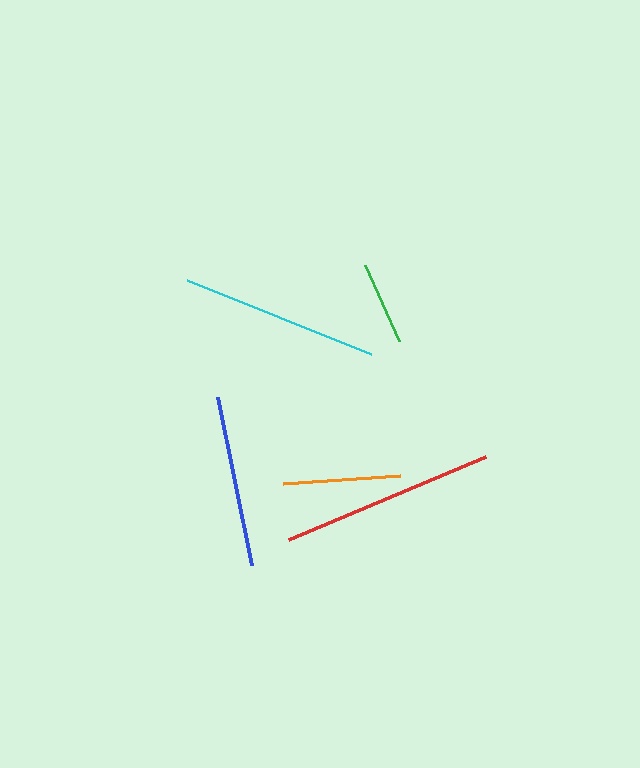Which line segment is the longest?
The red line is the longest at approximately 213 pixels.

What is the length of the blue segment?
The blue segment is approximately 171 pixels long.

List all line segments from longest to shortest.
From longest to shortest: red, cyan, blue, orange, green.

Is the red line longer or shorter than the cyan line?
The red line is longer than the cyan line.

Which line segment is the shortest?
The green line is the shortest at approximately 83 pixels.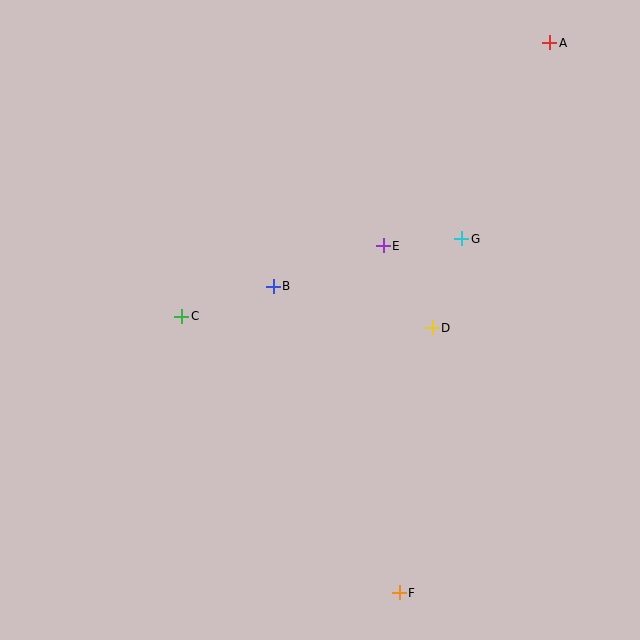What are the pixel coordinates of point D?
Point D is at (432, 328).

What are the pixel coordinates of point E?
Point E is at (383, 246).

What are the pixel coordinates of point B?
Point B is at (273, 286).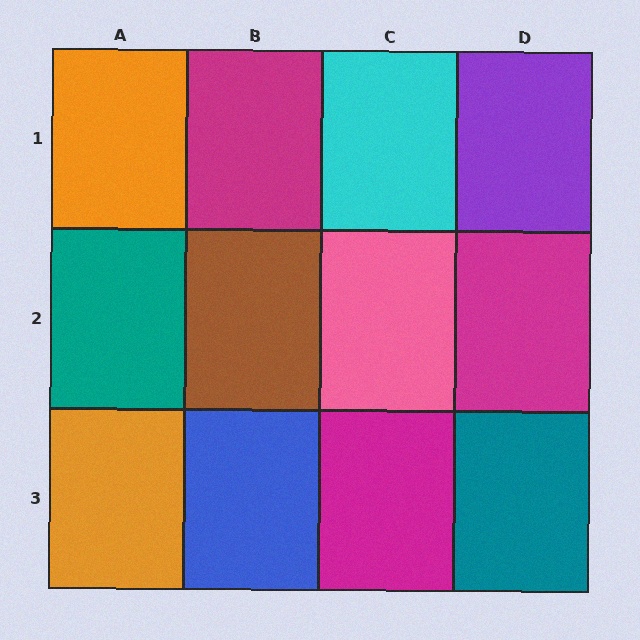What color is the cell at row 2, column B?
Brown.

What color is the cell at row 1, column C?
Cyan.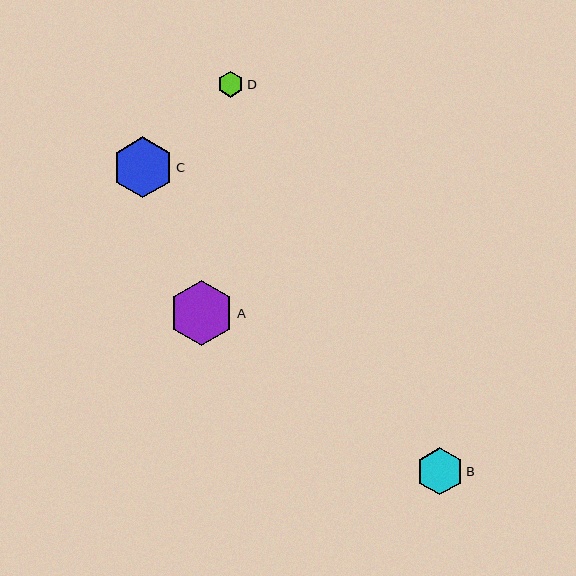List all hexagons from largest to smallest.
From largest to smallest: A, C, B, D.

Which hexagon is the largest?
Hexagon A is the largest with a size of approximately 65 pixels.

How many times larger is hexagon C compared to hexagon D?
Hexagon C is approximately 2.4 times the size of hexagon D.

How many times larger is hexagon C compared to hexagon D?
Hexagon C is approximately 2.4 times the size of hexagon D.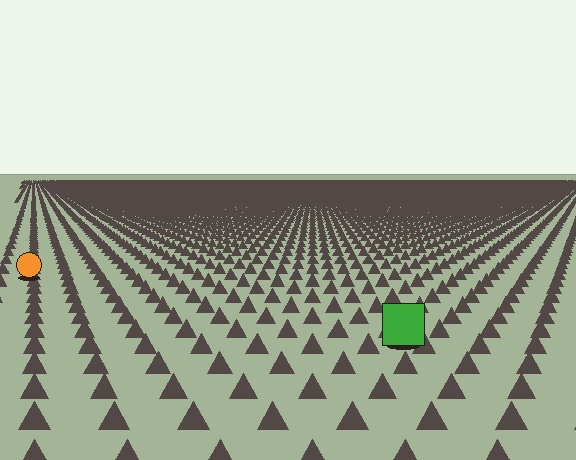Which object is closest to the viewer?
The green square is closest. The texture marks near it are larger and more spread out.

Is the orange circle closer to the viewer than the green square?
No. The green square is closer — you can tell from the texture gradient: the ground texture is coarser near it.